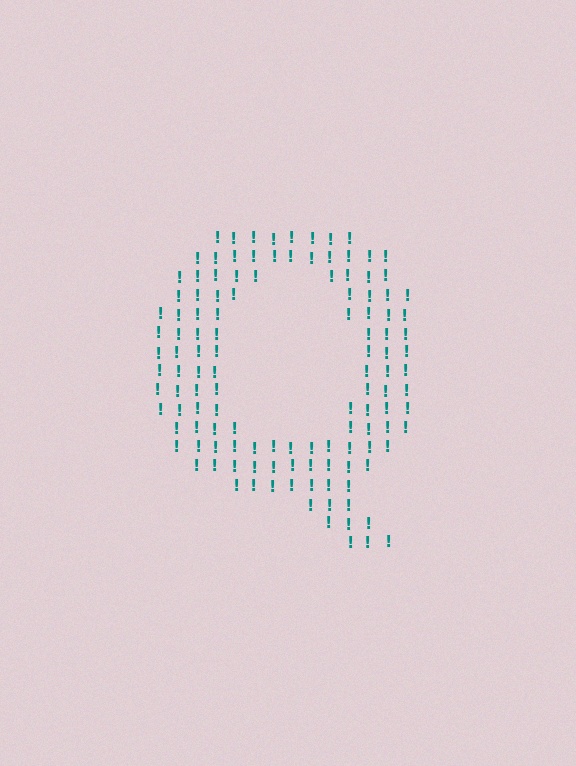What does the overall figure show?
The overall figure shows the letter Q.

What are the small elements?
The small elements are exclamation marks.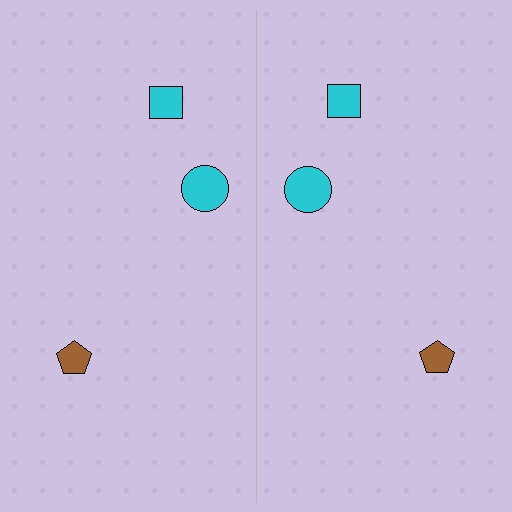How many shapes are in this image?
There are 6 shapes in this image.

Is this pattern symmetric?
Yes, this pattern has bilateral (reflection) symmetry.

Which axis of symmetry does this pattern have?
The pattern has a vertical axis of symmetry running through the center of the image.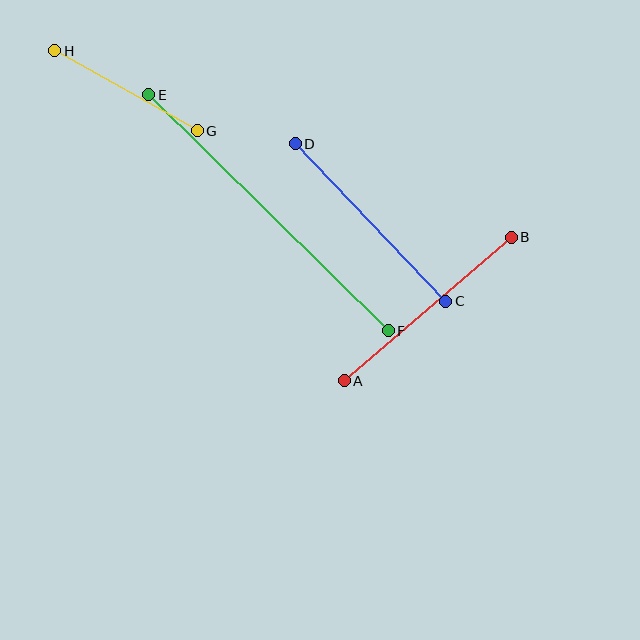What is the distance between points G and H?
The distance is approximately 163 pixels.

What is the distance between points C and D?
The distance is approximately 218 pixels.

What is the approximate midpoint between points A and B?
The midpoint is at approximately (428, 309) pixels.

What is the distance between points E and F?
The distance is approximately 336 pixels.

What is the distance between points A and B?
The distance is approximately 220 pixels.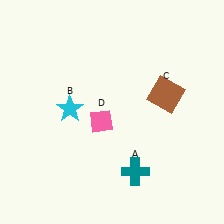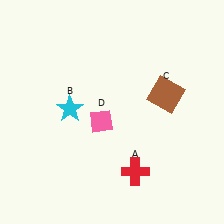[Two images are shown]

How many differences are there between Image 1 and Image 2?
There is 1 difference between the two images.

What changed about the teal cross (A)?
In Image 1, A is teal. In Image 2, it changed to red.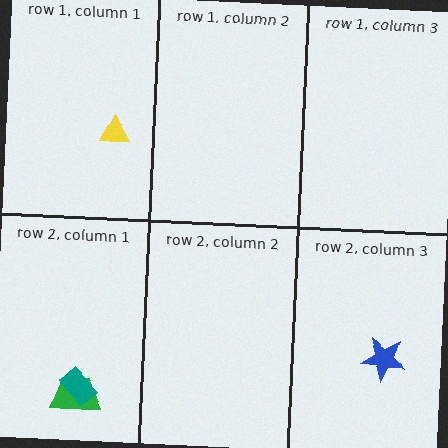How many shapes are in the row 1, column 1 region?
1.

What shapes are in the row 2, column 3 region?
The blue star.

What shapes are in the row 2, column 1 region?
The green trapezoid, the teal rectangle.